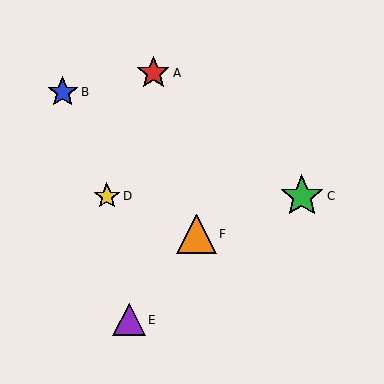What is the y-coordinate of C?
Object C is at y≈196.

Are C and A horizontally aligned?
No, C is at y≈196 and A is at y≈73.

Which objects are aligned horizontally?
Objects C, D are aligned horizontally.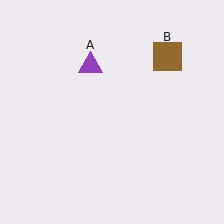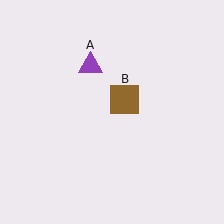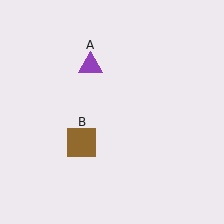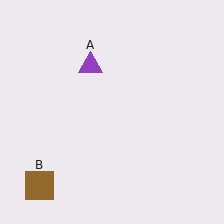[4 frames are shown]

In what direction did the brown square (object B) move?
The brown square (object B) moved down and to the left.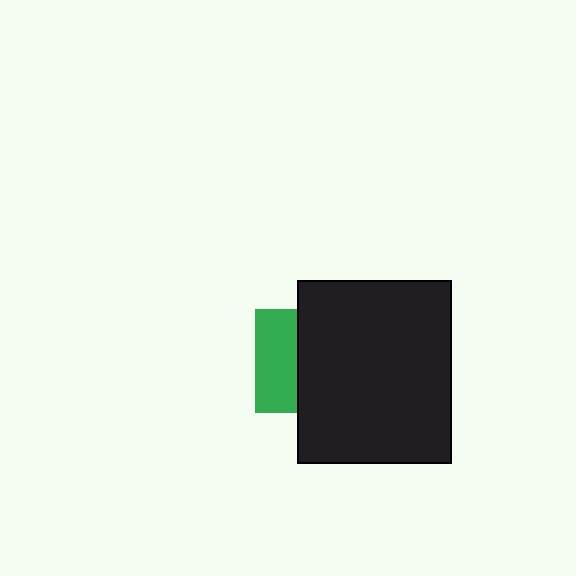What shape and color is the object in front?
The object in front is a black rectangle.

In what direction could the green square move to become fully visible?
The green square could move left. That would shift it out from behind the black rectangle entirely.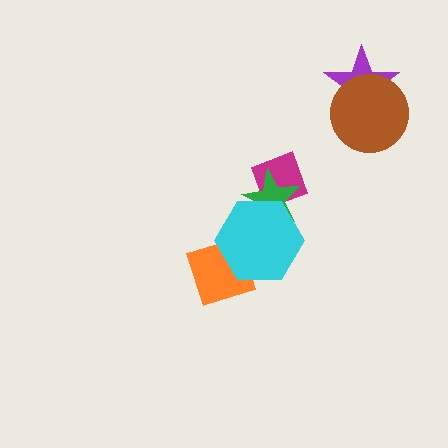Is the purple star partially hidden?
Yes, it is partially covered by another shape.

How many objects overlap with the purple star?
1 object overlaps with the purple star.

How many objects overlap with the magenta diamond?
2 objects overlap with the magenta diamond.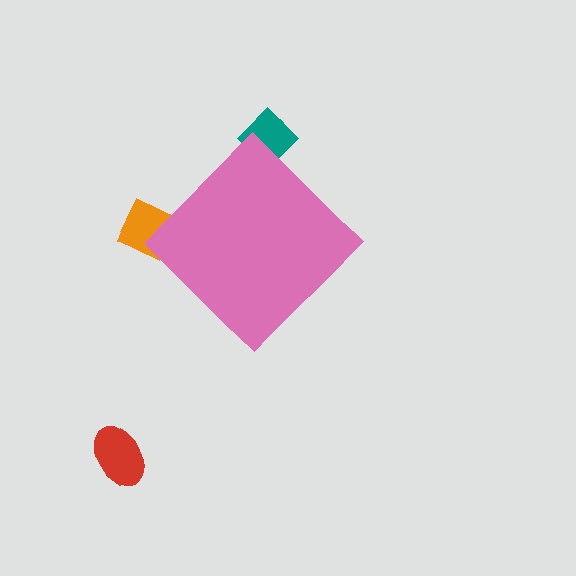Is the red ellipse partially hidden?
No, the red ellipse is fully visible.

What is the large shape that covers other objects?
A pink diamond.